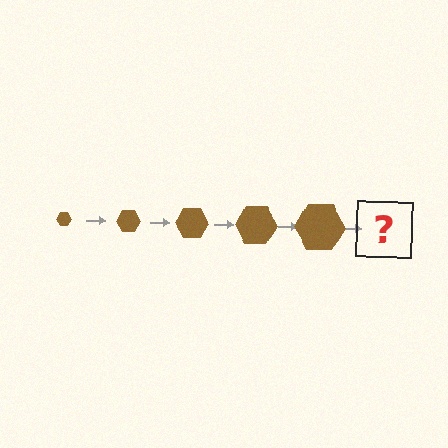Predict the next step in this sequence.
The next step is a brown hexagon, larger than the previous one.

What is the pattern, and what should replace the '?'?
The pattern is that the hexagon gets progressively larger each step. The '?' should be a brown hexagon, larger than the previous one.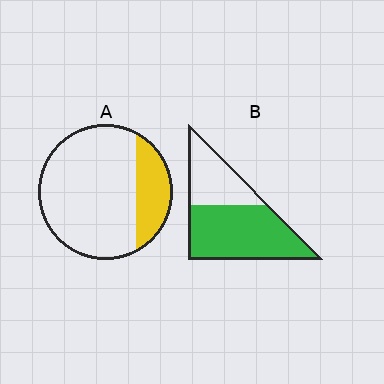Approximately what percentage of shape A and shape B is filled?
A is approximately 20% and B is approximately 65%.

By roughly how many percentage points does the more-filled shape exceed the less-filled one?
By roughly 40 percentage points (B over A).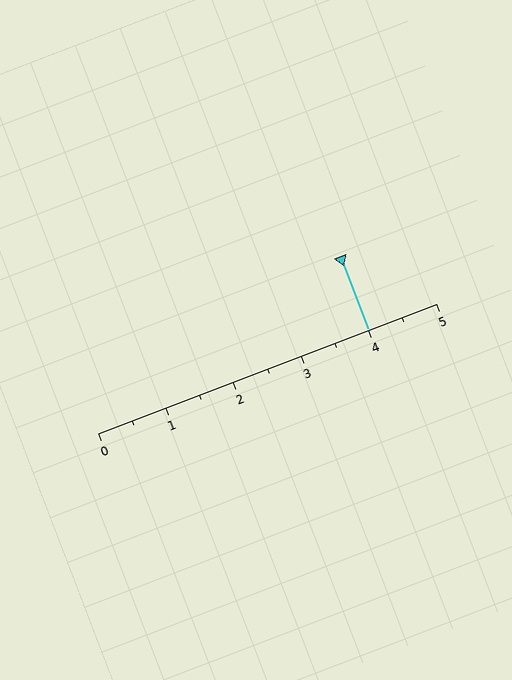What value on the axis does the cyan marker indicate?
The marker indicates approximately 4.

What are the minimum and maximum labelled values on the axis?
The axis runs from 0 to 5.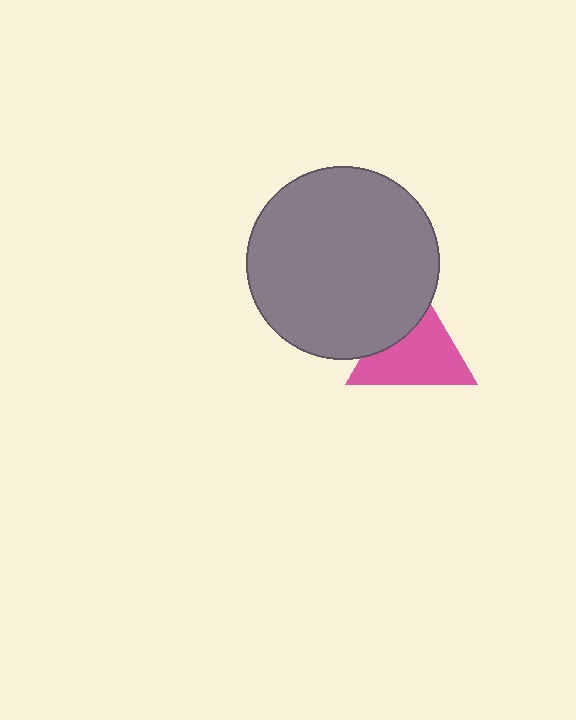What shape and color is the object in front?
The object in front is a gray circle.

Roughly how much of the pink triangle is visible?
Most of it is visible (roughly 70%).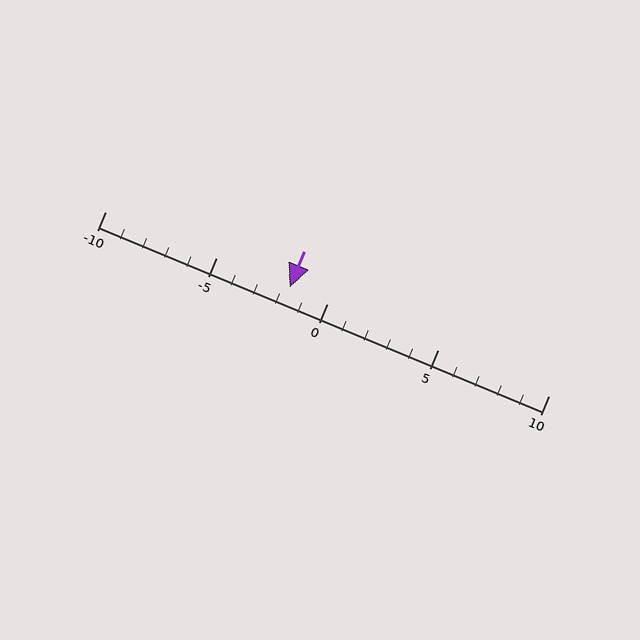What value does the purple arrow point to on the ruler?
The purple arrow points to approximately -2.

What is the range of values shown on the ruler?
The ruler shows values from -10 to 10.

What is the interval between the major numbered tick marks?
The major tick marks are spaced 5 units apart.